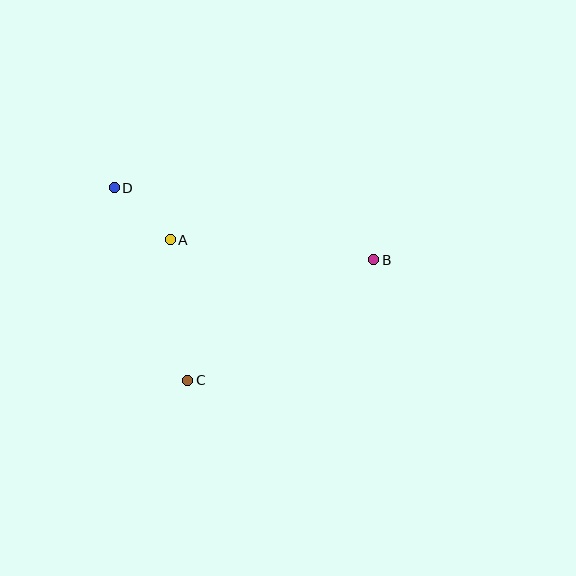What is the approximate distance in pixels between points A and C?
The distance between A and C is approximately 142 pixels.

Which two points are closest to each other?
Points A and D are closest to each other.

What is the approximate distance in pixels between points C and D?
The distance between C and D is approximately 206 pixels.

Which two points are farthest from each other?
Points B and D are farthest from each other.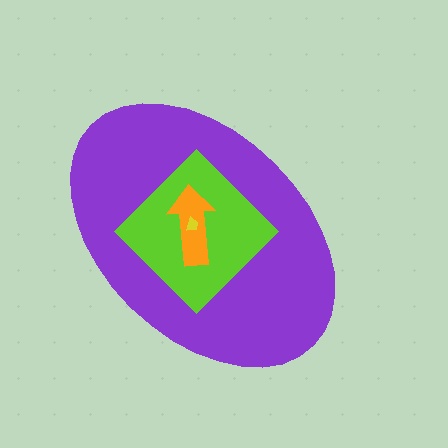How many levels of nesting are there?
4.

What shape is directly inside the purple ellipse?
The lime diamond.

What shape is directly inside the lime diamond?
The orange arrow.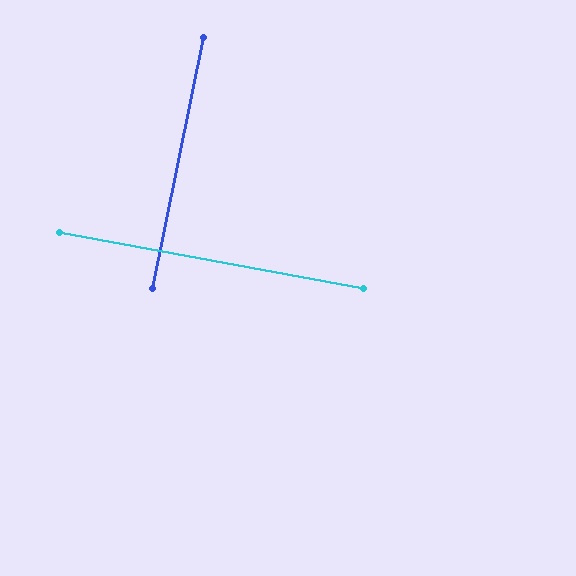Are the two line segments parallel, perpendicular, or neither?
Perpendicular — they meet at approximately 89°.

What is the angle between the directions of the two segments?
Approximately 89 degrees.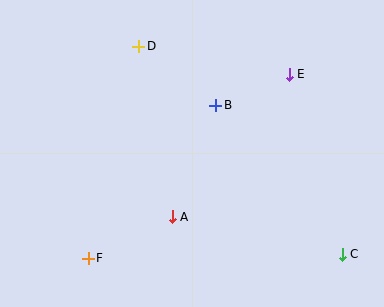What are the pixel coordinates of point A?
Point A is at (172, 217).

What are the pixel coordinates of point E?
Point E is at (289, 74).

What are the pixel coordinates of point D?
Point D is at (139, 46).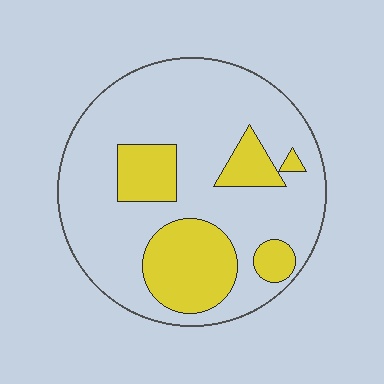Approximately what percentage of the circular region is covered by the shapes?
Approximately 25%.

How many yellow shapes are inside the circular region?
5.